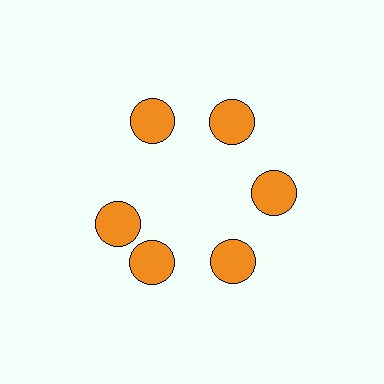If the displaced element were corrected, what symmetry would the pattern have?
It would have 6-fold rotational symmetry — the pattern would map onto itself every 60 degrees.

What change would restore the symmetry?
The symmetry would be restored by rotating it back into even spacing with its neighbors so that all 6 circles sit at equal angles and equal distance from the center.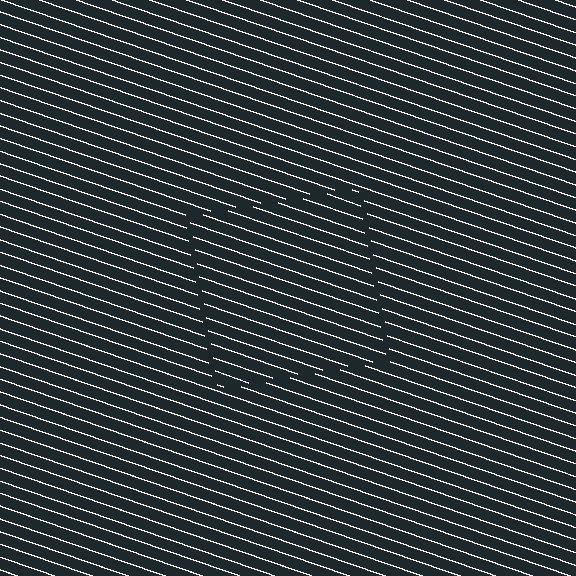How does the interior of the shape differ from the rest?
The interior of the shape contains the same grating, shifted by half a period — the contour is defined by the phase discontinuity where line-ends from the inner and outer gratings abut.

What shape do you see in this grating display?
An illusory square. The interior of the shape contains the same grating, shifted by half a period — the contour is defined by the phase discontinuity where line-ends from the inner and outer gratings abut.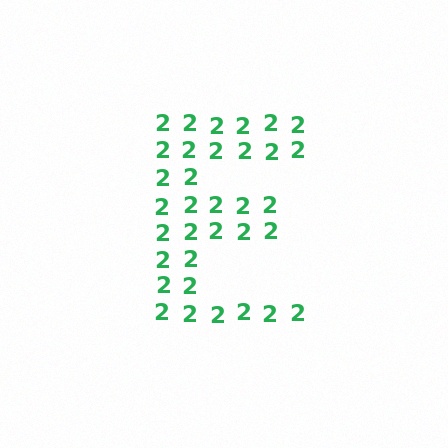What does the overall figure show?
The overall figure shows the letter E.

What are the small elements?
The small elements are digit 2's.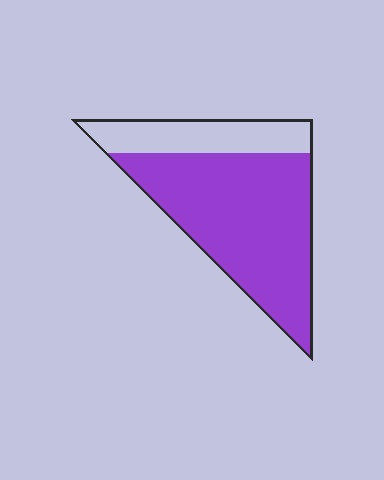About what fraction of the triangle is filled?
About three quarters (3/4).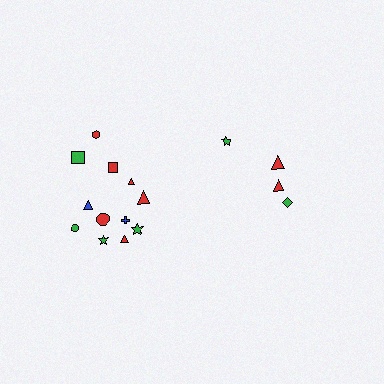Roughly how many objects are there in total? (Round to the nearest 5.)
Roughly 15 objects in total.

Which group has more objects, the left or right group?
The left group.